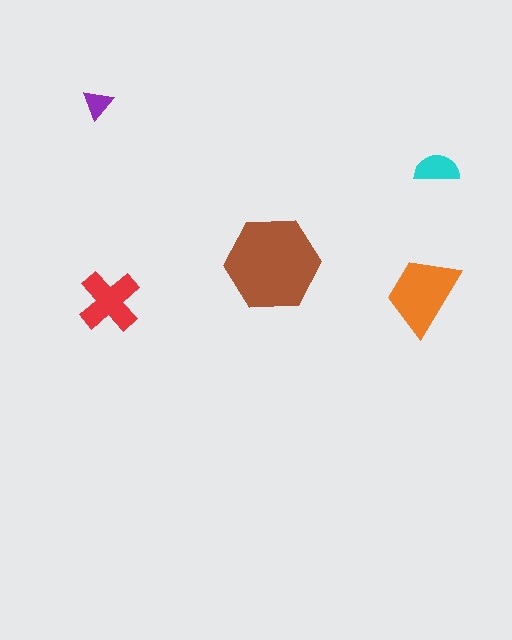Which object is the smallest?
The purple triangle.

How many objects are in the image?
There are 5 objects in the image.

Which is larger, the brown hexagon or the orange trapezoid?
The brown hexagon.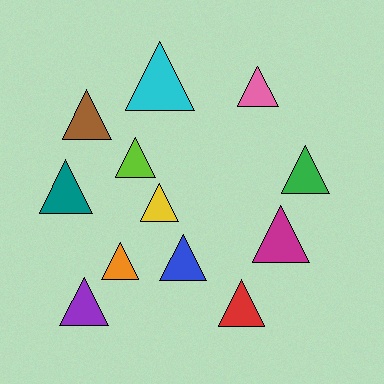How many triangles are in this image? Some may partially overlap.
There are 12 triangles.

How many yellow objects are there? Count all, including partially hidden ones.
There is 1 yellow object.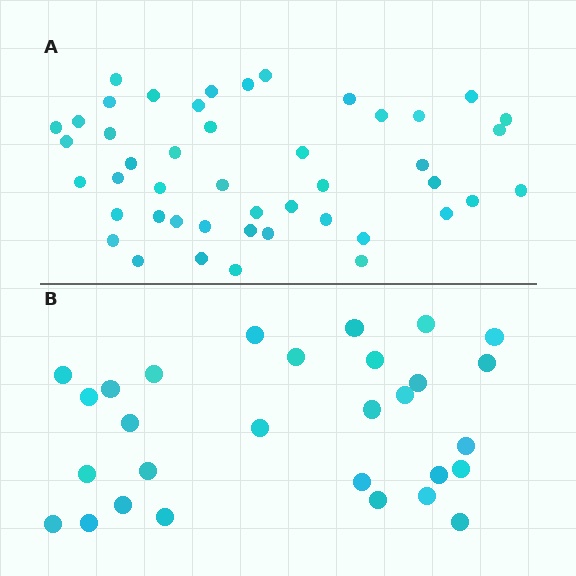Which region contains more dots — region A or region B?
Region A (the top region) has more dots.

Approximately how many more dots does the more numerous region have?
Region A has approximately 15 more dots than region B.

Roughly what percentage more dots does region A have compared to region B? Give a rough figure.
About 60% more.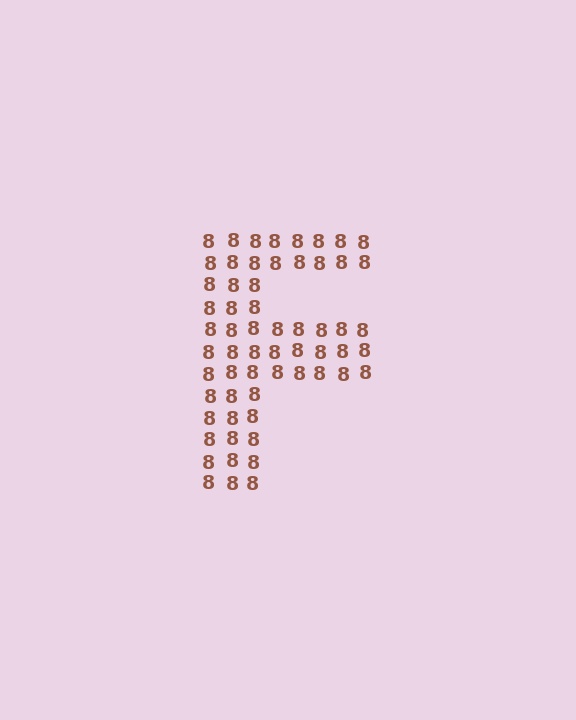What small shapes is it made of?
It is made of small digit 8's.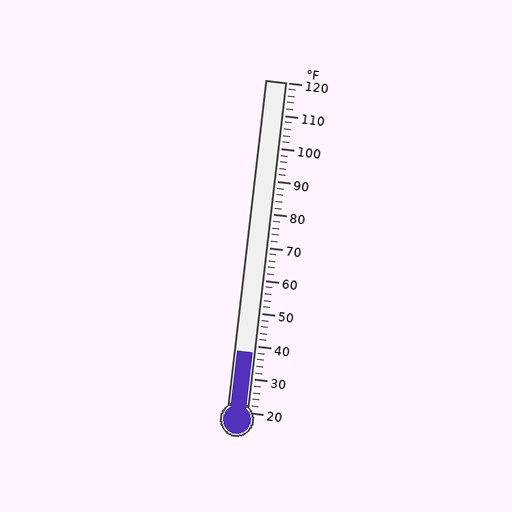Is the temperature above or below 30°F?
The temperature is above 30°F.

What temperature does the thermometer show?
The thermometer shows approximately 38°F.